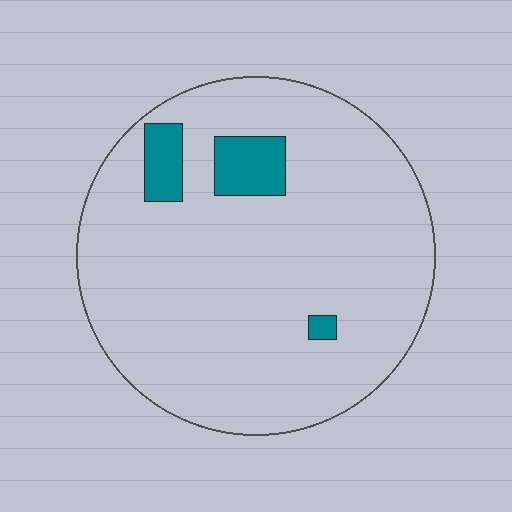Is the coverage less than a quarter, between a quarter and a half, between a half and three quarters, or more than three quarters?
Less than a quarter.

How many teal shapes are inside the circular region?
3.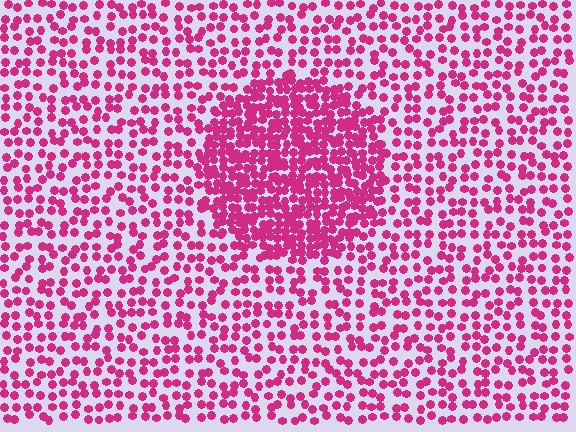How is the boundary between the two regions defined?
The boundary is defined by a change in element density (approximately 2.1x ratio). All elements are the same color, size, and shape.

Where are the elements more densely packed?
The elements are more densely packed inside the circle boundary.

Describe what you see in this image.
The image contains small magenta elements arranged at two different densities. A circle-shaped region is visible where the elements are more densely packed than the surrounding area.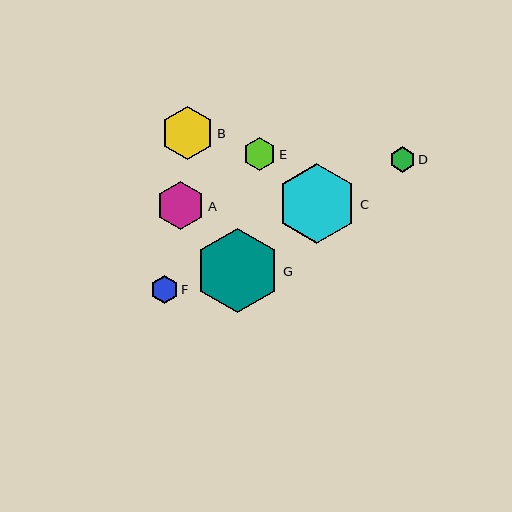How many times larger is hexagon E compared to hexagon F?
Hexagon E is approximately 1.2 times the size of hexagon F.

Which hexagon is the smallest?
Hexagon D is the smallest with a size of approximately 26 pixels.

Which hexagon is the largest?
Hexagon G is the largest with a size of approximately 85 pixels.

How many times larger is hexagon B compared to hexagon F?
Hexagon B is approximately 1.9 times the size of hexagon F.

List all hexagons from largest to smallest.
From largest to smallest: G, C, B, A, E, F, D.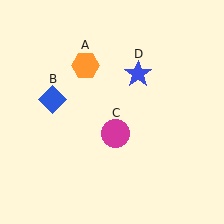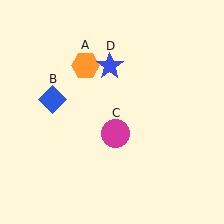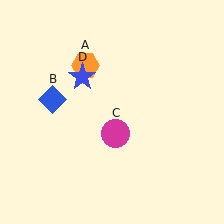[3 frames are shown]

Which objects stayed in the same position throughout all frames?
Orange hexagon (object A) and blue diamond (object B) and magenta circle (object C) remained stationary.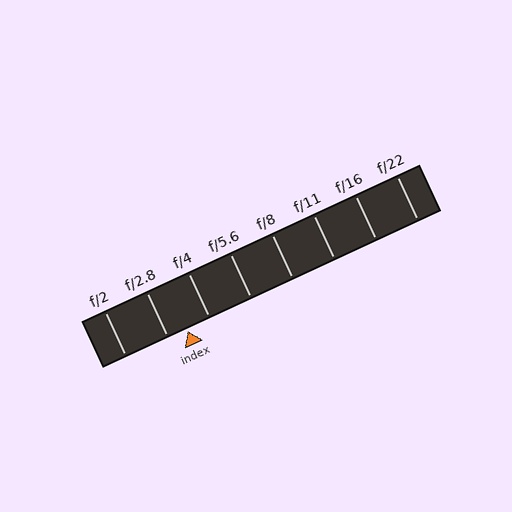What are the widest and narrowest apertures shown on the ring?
The widest aperture shown is f/2 and the narrowest is f/22.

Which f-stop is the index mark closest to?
The index mark is closest to f/2.8.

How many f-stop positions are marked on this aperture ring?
There are 8 f-stop positions marked.